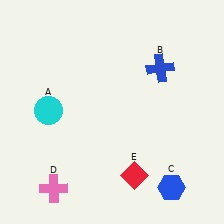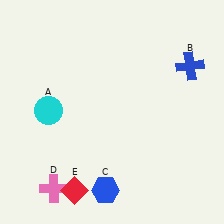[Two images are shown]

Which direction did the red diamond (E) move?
The red diamond (E) moved left.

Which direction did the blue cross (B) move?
The blue cross (B) moved right.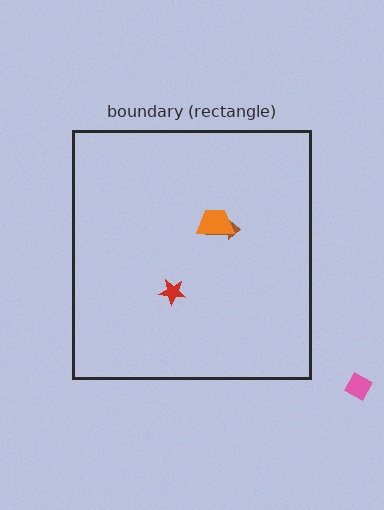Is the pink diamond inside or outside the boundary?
Outside.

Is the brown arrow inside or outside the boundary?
Inside.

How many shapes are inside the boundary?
3 inside, 1 outside.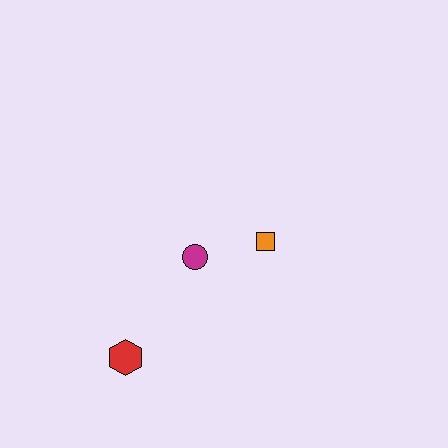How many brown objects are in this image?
There are no brown objects.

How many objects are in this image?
There are 3 objects.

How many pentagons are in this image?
There are no pentagons.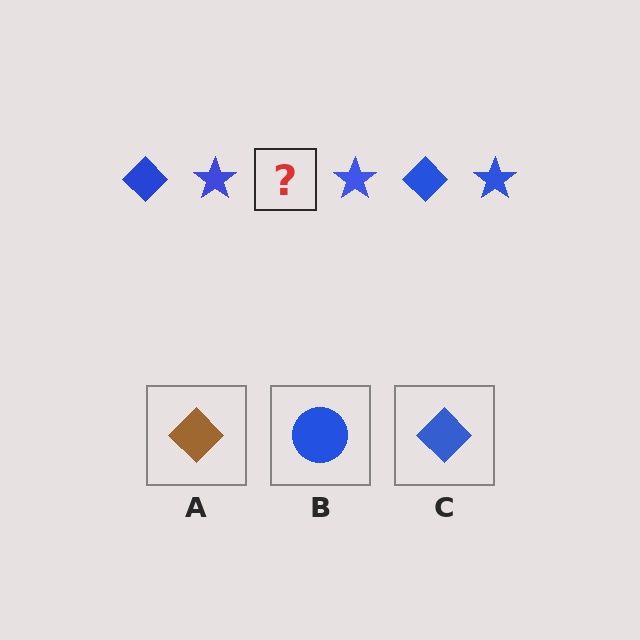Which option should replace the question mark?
Option C.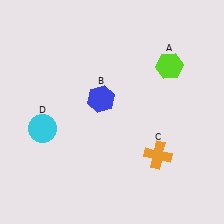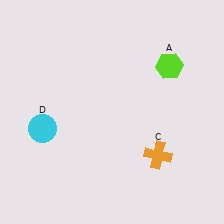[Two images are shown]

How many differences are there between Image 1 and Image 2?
There is 1 difference between the two images.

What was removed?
The blue hexagon (B) was removed in Image 2.